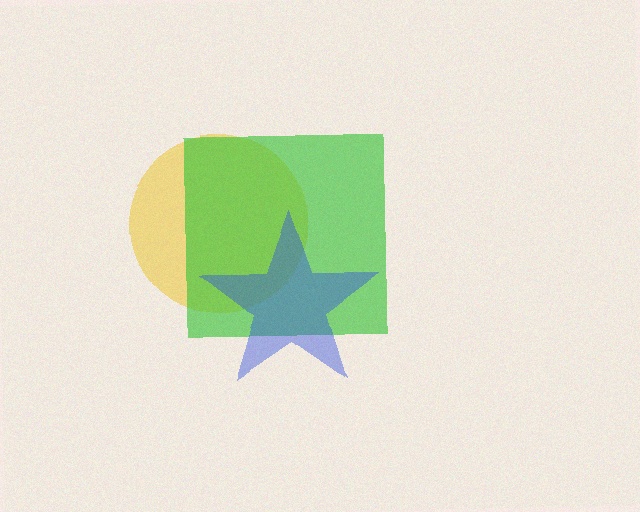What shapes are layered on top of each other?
The layered shapes are: a yellow circle, a green square, a blue star.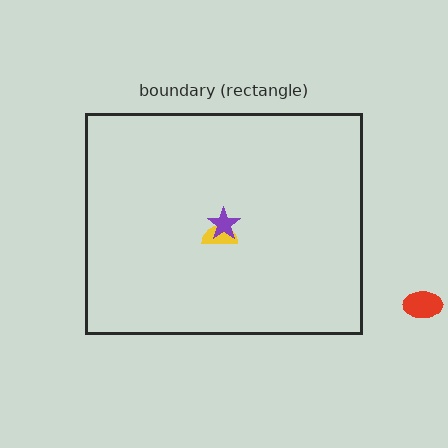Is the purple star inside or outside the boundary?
Inside.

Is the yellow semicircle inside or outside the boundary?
Inside.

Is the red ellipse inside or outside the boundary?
Outside.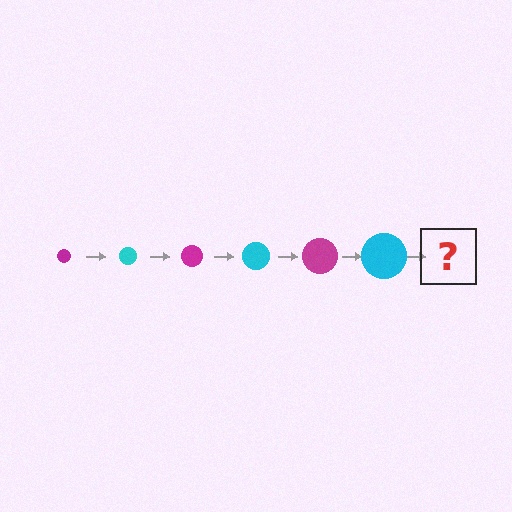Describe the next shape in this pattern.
It should be a magenta circle, larger than the previous one.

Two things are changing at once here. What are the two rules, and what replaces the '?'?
The two rules are that the circle grows larger each step and the color cycles through magenta and cyan. The '?' should be a magenta circle, larger than the previous one.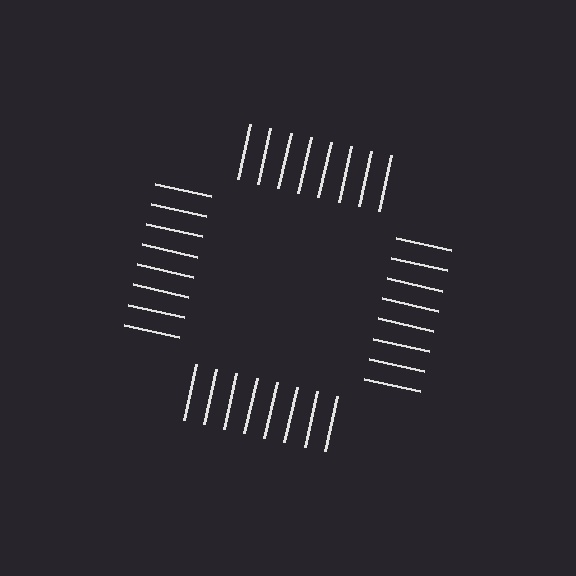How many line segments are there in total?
32 — 8 along each of the 4 edges.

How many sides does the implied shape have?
4 sides — the line-ends trace a square.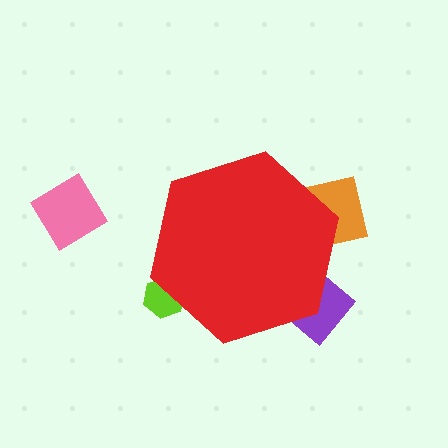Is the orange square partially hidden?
Yes, the orange square is partially hidden behind the red hexagon.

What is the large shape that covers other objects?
A red hexagon.